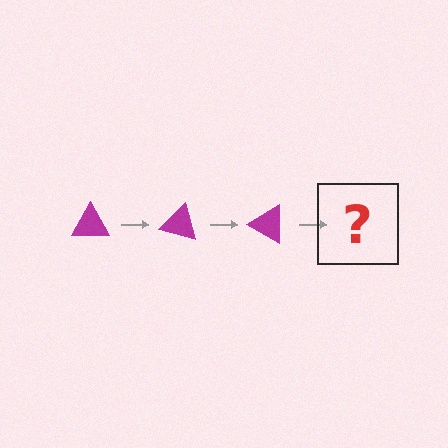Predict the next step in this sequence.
The next step is a magenta triangle rotated 45 degrees.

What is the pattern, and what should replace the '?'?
The pattern is that the triangle rotates 15 degrees each step. The '?' should be a magenta triangle rotated 45 degrees.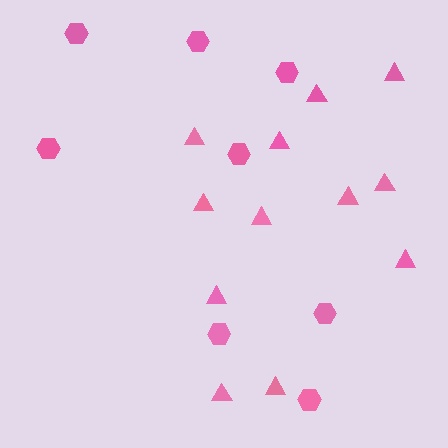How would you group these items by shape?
There are 2 groups: one group of triangles (12) and one group of hexagons (8).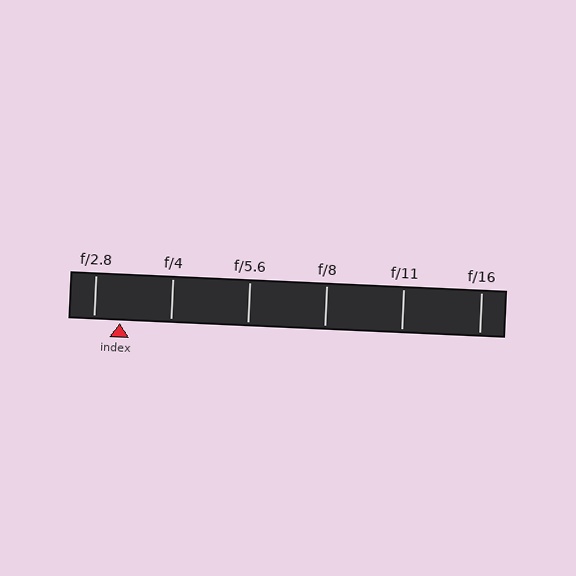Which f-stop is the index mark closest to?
The index mark is closest to f/2.8.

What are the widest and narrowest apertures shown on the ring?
The widest aperture shown is f/2.8 and the narrowest is f/16.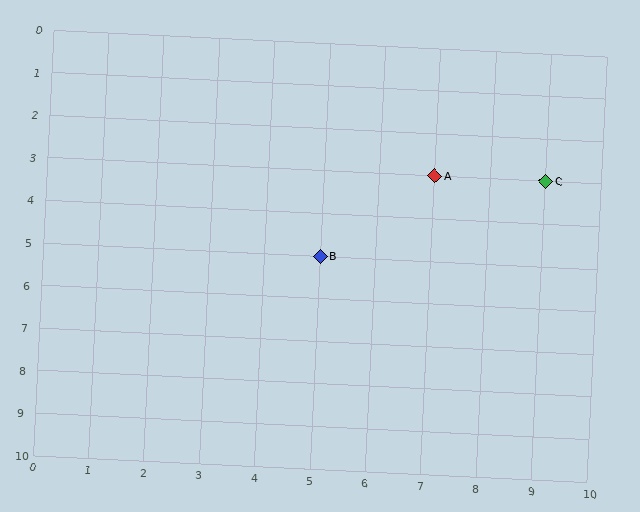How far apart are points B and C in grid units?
Points B and C are 4 columns and 2 rows apart (about 4.5 grid units diagonally).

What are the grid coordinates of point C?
Point C is at grid coordinates (9, 3).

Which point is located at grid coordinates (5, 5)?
Point B is at (5, 5).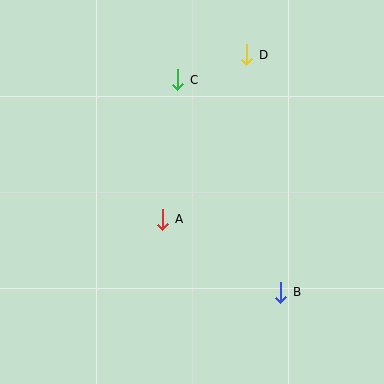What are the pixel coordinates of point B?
Point B is at (281, 292).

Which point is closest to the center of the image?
Point A at (163, 219) is closest to the center.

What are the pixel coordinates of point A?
Point A is at (163, 219).